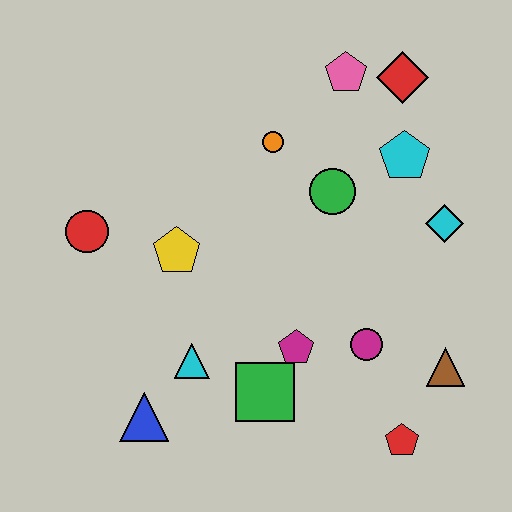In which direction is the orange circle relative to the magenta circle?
The orange circle is above the magenta circle.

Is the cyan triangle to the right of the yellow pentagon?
Yes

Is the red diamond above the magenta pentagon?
Yes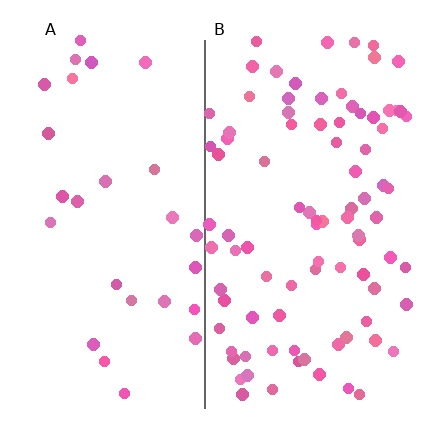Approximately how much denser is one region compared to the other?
Approximately 3.0× — region B over region A.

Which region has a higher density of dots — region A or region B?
B (the right).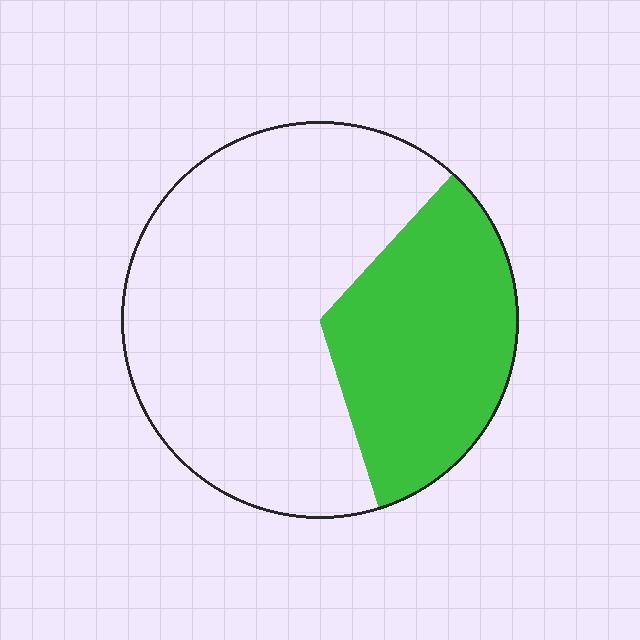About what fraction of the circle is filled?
About one third (1/3).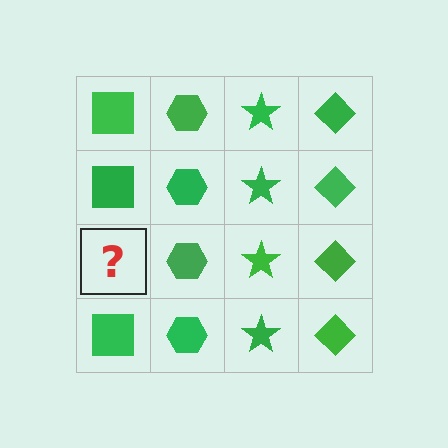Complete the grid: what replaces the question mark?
The question mark should be replaced with a green square.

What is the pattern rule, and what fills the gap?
The rule is that each column has a consistent shape. The gap should be filled with a green square.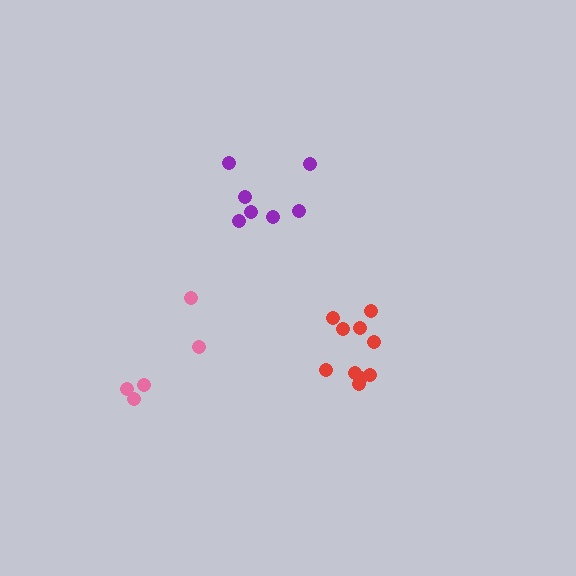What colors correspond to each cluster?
The clusters are colored: red, pink, purple.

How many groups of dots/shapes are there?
There are 3 groups.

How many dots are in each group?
Group 1: 10 dots, Group 2: 5 dots, Group 3: 7 dots (22 total).